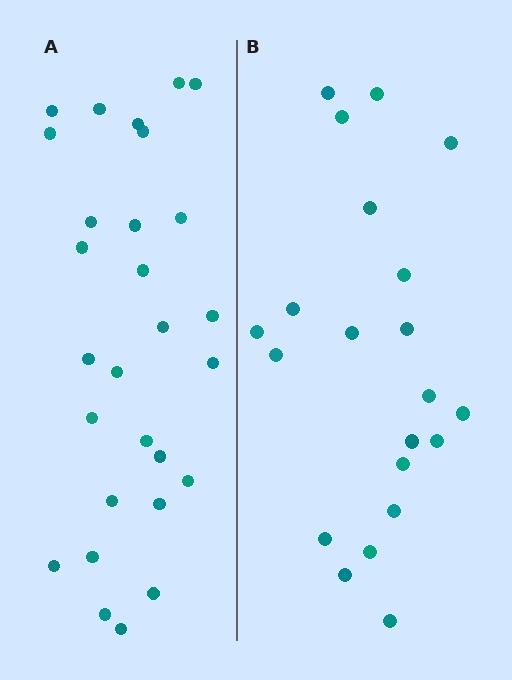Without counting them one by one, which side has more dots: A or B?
Region A (the left region) has more dots.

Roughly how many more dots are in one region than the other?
Region A has roughly 8 or so more dots than region B.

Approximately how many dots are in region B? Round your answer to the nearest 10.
About 20 dots. (The exact count is 21, which rounds to 20.)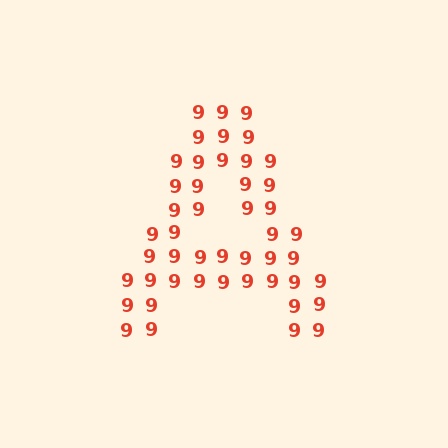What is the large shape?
The large shape is the letter A.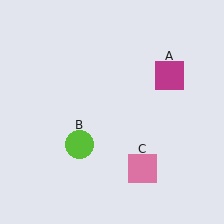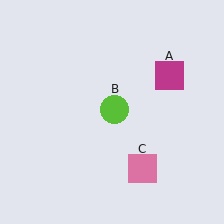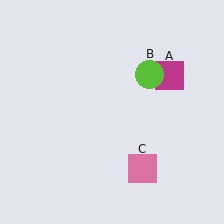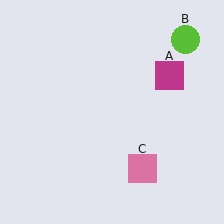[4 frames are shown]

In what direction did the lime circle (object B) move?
The lime circle (object B) moved up and to the right.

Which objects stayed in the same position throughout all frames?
Magenta square (object A) and pink square (object C) remained stationary.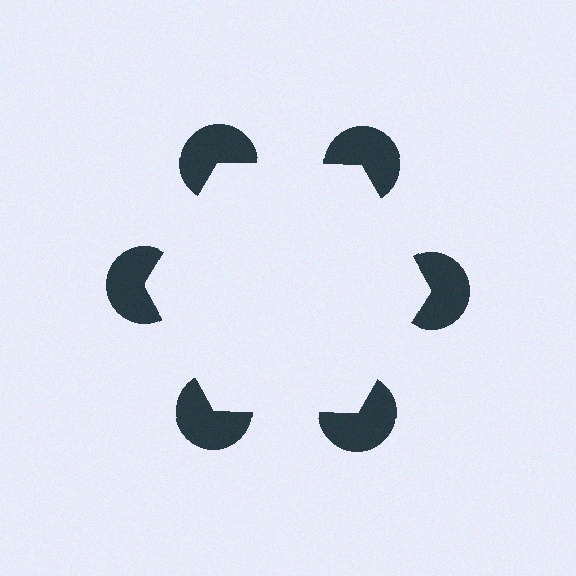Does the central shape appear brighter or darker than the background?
It typically appears slightly brighter than the background, even though no actual brightness change is drawn.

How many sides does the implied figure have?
6 sides.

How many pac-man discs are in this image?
There are 6 — one at each vertex of the illusory hexagon.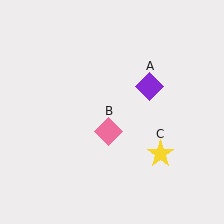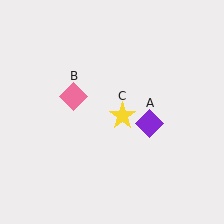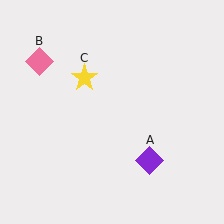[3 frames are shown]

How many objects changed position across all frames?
3 objects changed position: purple diamond (object A), pink diamond (object B), yellow star (object C).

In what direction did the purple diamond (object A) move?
The purple diamond (object A) moved down.